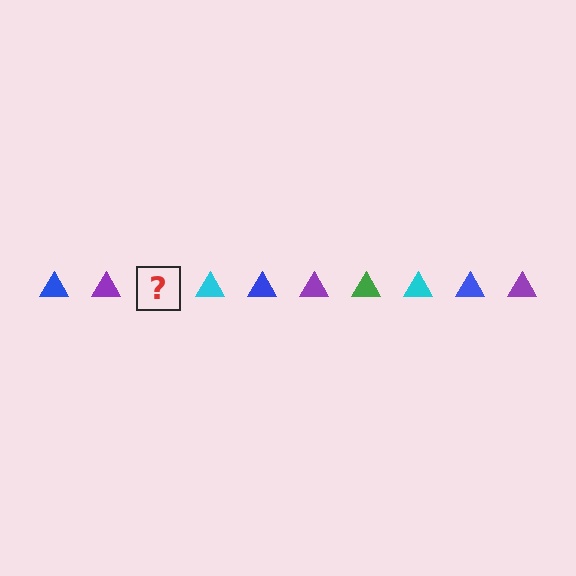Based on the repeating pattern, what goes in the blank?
The blank should be a green triangle.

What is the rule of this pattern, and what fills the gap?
The rule is that the pattern cycles through blue, purple, green, cyan triangles. The gap should be filled with a green triangle.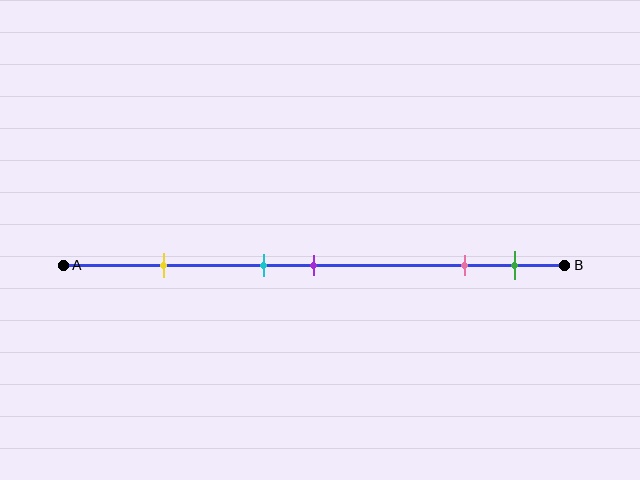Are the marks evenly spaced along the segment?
No, the marks are not evenly spaced.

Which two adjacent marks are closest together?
The cyan and purple marks are the closest adjacent pair.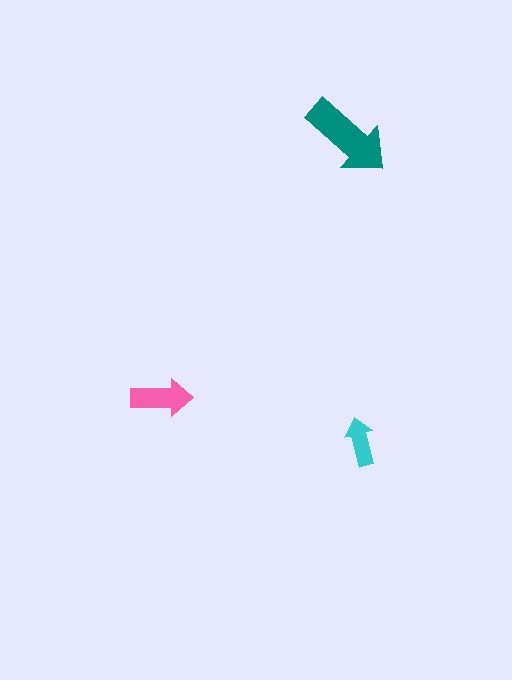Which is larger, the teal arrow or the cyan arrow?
The teal one.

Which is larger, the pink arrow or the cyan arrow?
The pink one.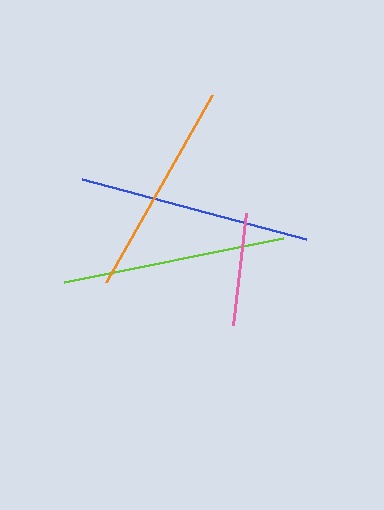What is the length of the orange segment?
The orange segment is approximately 215 pixels long.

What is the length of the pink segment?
The pink segment is approximately 113 pixels long.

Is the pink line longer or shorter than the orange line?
The orange line is longer than the pink line.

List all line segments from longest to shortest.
From longest to shortest: blue, lime, orange, pink.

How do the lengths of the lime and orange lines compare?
The lime and orange lines are approximately the same length.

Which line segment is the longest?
The blue line is the longest at approximately 232 pixels.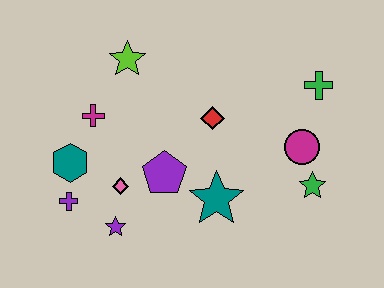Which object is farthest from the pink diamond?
The green cross is farthest from the pink diamond.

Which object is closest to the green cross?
The magenta circle is closest to the green cross.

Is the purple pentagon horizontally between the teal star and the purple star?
Yes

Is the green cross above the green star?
Yes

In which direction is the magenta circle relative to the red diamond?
The magenta circle is to the right of the red diamond.